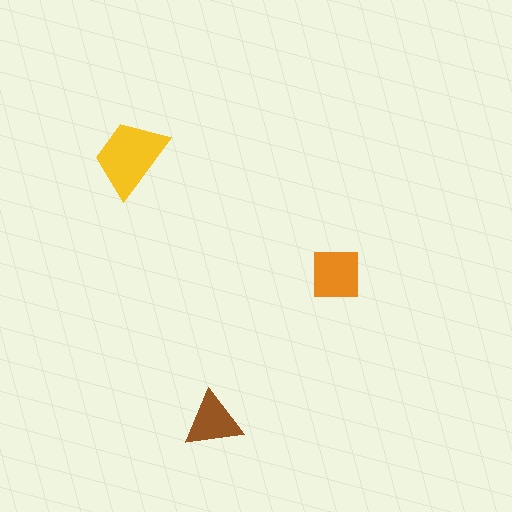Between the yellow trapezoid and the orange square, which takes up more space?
The yellow trapezoid.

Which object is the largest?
The yellow trapezoid.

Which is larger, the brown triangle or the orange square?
The orange square.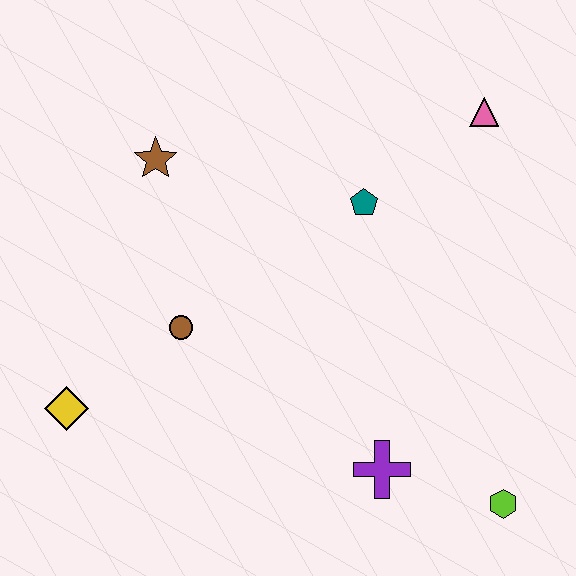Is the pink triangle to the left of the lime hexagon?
Yes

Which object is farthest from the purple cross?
The brown star is farthest from the purple cross.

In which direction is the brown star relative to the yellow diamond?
The brown star is above the yellow diamond.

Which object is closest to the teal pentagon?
The pink triangle is closest to the teal pentagon.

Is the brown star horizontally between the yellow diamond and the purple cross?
Yes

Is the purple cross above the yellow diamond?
No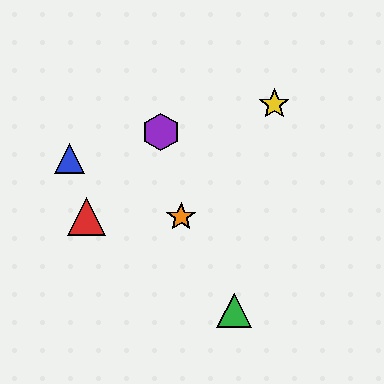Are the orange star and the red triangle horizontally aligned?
Yes, both are at y≈217.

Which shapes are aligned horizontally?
The red triangle, the orange star are aligned horizontally.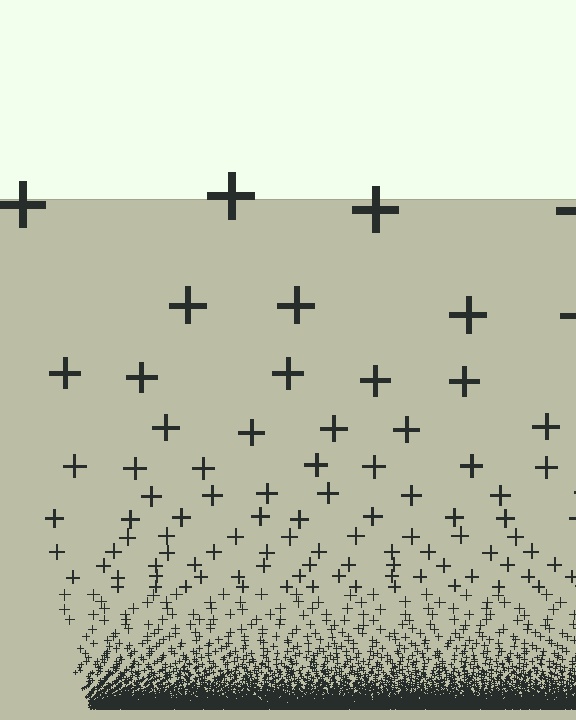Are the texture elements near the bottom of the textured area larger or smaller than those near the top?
Smaller. The gradient is inverted — elements near the bottom are smaller and denser.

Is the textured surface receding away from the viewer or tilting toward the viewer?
The surface appears to tilt toward the viewer. Texture elements get larger and sparser toward the top.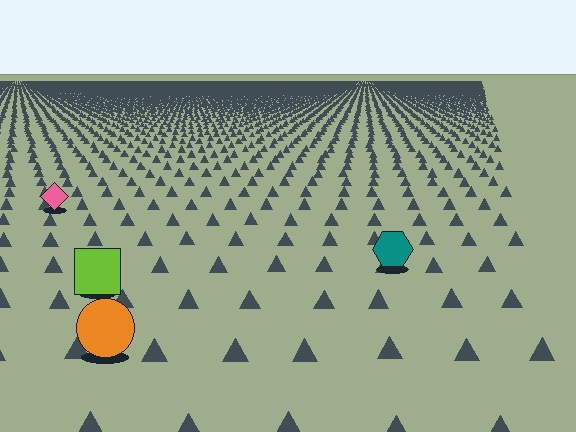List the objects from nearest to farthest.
From nearest to farthest: the orange circle, the lime square, the teal hexagon, the pink diamond.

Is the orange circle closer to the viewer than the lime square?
Yes. The orange circle is closer — you can tell from the texture gradient: the ground texture is coarser near it.